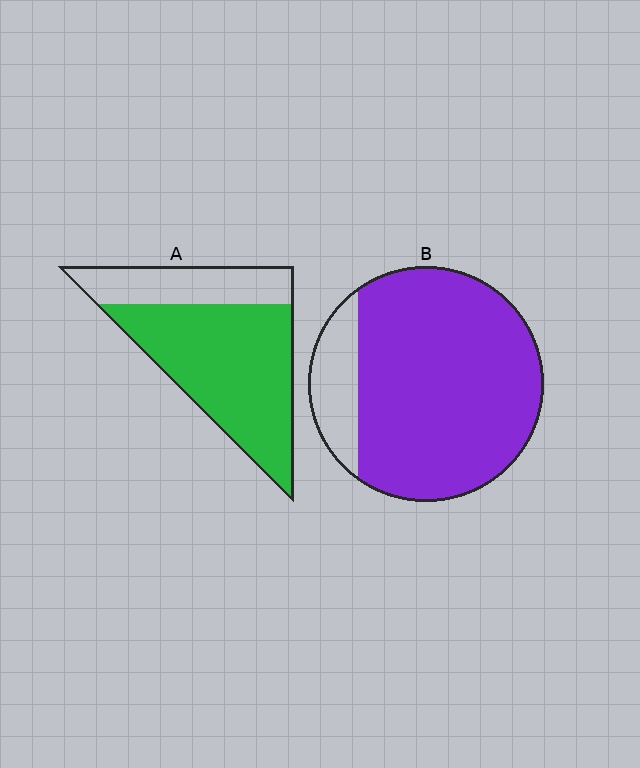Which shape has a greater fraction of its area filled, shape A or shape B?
Shape B.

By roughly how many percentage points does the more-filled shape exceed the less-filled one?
By roughly 15 percentage points (B over A).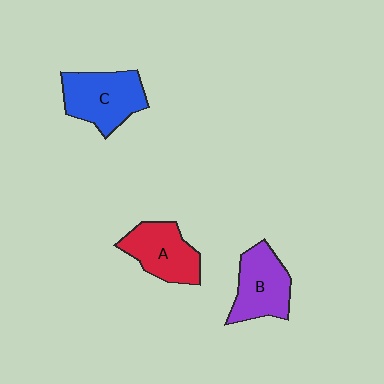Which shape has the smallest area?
Shape A (red).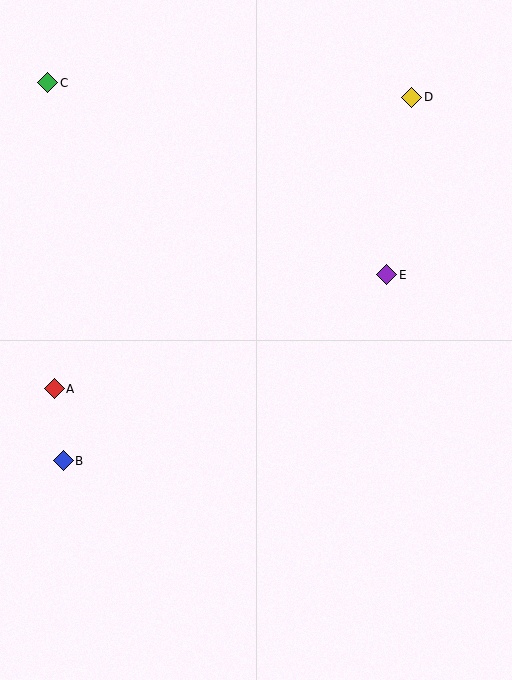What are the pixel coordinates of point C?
Point C is at (48, 83).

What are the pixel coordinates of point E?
Point E is at (387, 275).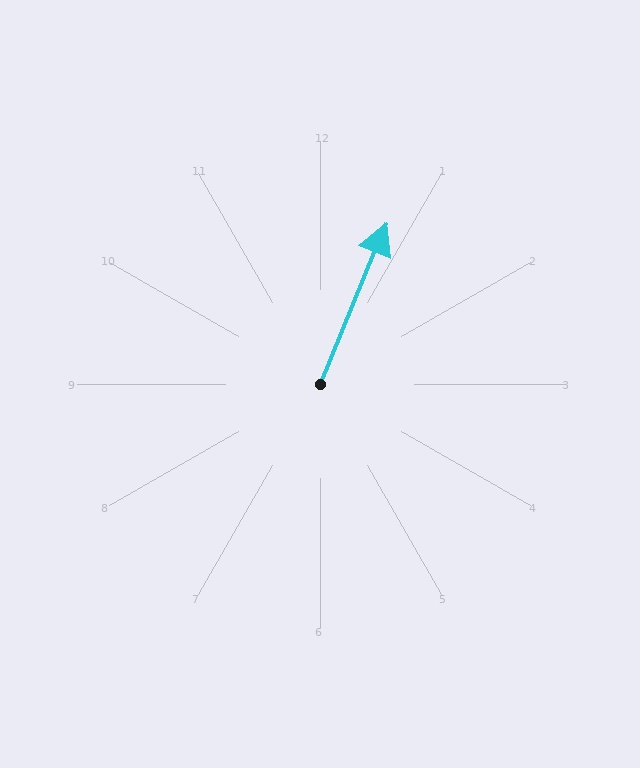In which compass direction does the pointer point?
Northeast.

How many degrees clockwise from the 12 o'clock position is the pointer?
Approximately 23 degrees.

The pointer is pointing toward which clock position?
Roughly 1 o'clock.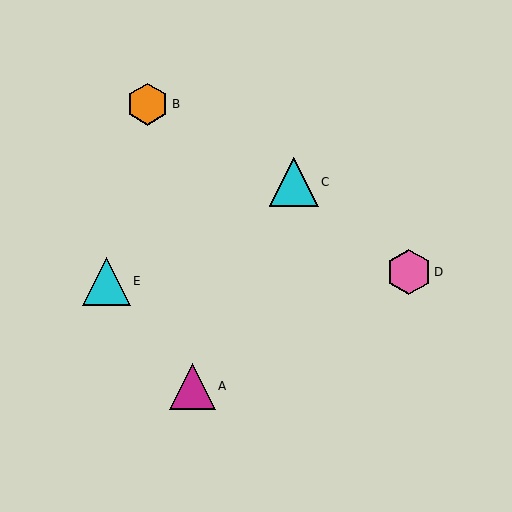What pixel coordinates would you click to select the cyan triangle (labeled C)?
Click at (294, 182) to select the cyan triangle C.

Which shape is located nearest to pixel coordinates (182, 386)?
The magenta triangle (labeled A) at (192, 386) is nearest to that location.